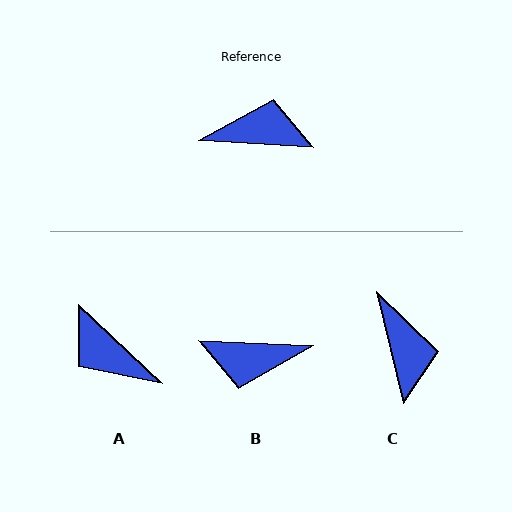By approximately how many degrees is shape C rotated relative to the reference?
Approximately 73 degrees clockwise.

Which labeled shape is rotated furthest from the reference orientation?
B, about 179 degrees away.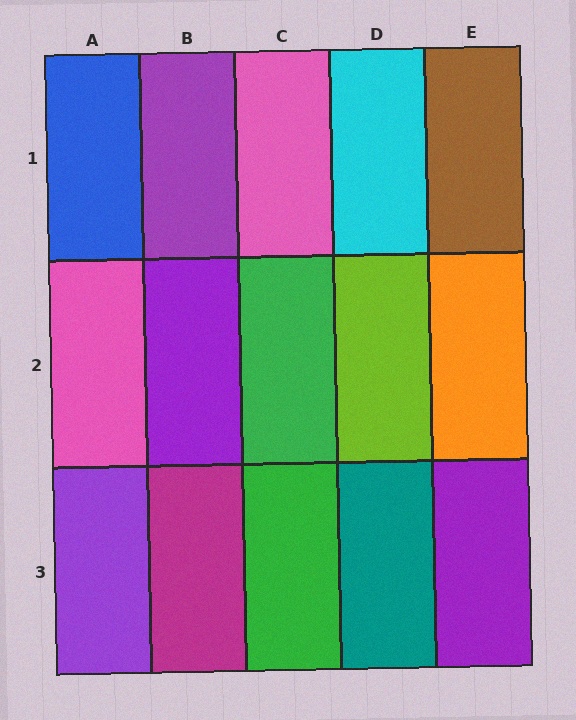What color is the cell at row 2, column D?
Lime.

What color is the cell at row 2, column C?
Green.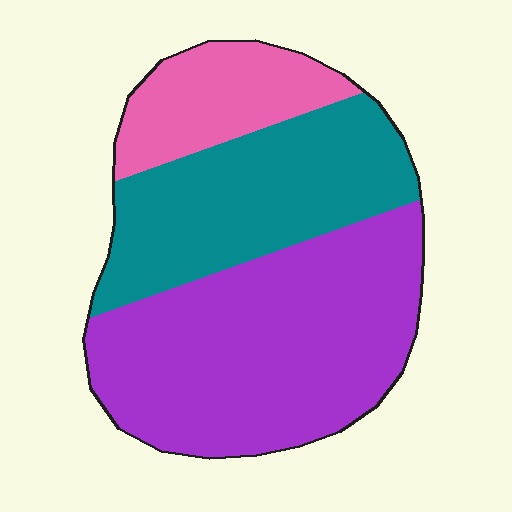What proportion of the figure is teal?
Teal takes up about one third (1/3) of the figure.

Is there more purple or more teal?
Purple.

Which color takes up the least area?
Pink, at roughly 15%.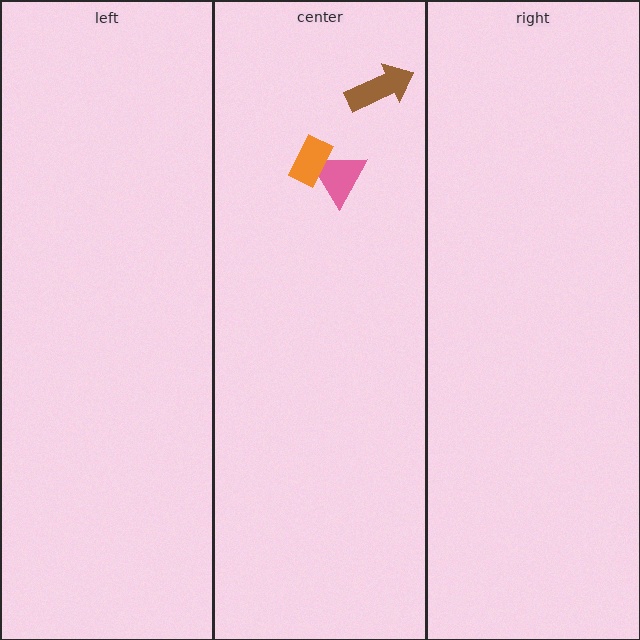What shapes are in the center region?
The pink triangle, the brown arrow, the orange rectangle.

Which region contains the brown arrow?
The center region.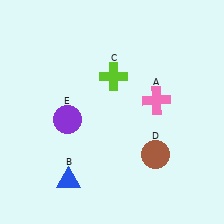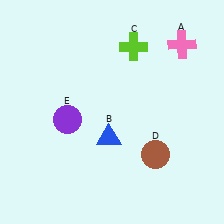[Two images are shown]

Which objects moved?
The objects that moved are: the pink cross (A), the blue triangle (B), the lime cross (C).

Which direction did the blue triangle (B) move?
The blue triangle (B) moved up.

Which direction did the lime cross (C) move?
The lime cross (C) moved up.